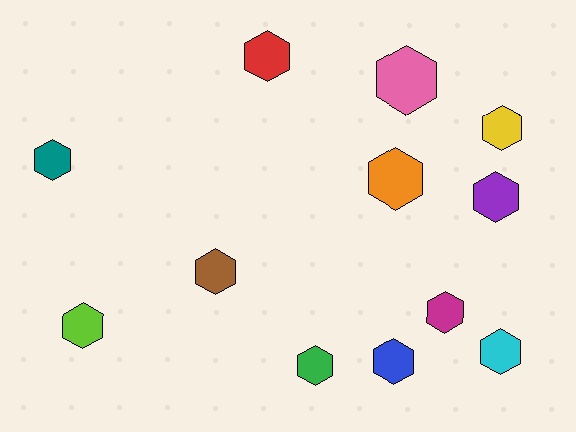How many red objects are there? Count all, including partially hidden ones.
There is 1 red object.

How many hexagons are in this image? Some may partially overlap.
There are 12 hexagons.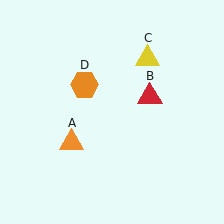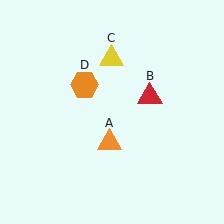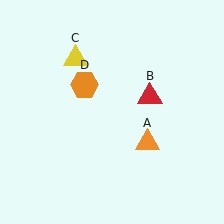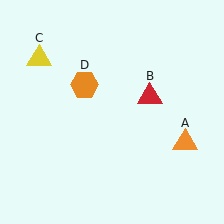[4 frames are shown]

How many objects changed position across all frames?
2 objects changed position: orange triangle (object A), yellow triangle (object C).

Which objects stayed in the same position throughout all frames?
Red triangle (object B) and orange hexagon (object D) remained stationary.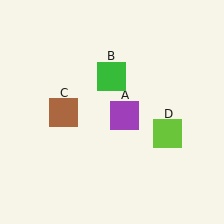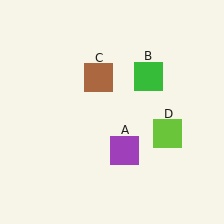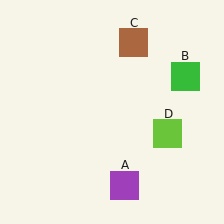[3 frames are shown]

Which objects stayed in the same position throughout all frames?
Lime square (object D) remained stationary.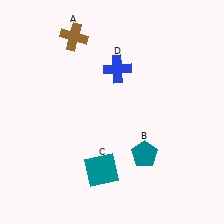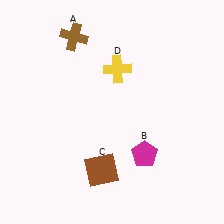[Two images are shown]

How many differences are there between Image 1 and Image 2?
There are 3 differences between the two images.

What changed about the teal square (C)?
In Image 1, C is teal. In Image 2, it changed to brown.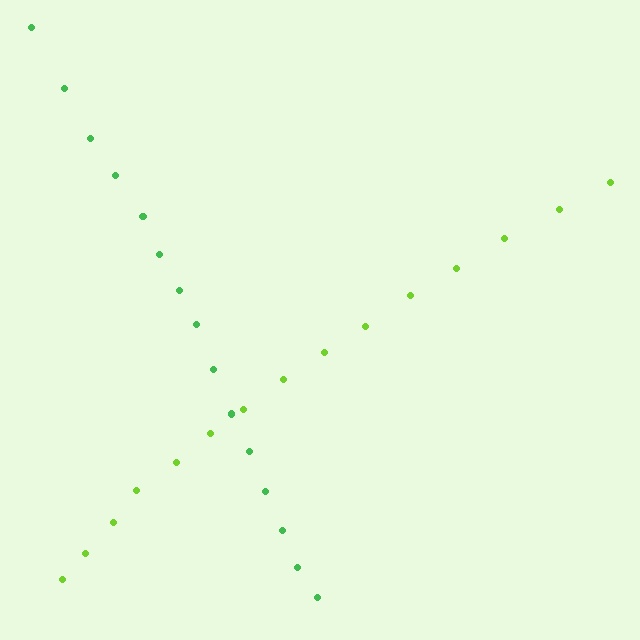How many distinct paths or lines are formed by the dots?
There are 2 distinct paths.